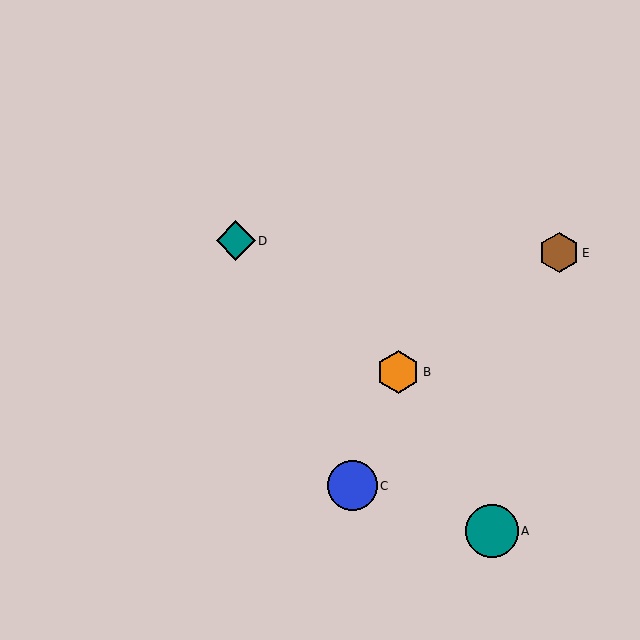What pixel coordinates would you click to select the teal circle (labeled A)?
Click at (492, 531) to select the teal circle A.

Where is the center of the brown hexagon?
The center of the brown hexagon is at (559, 253).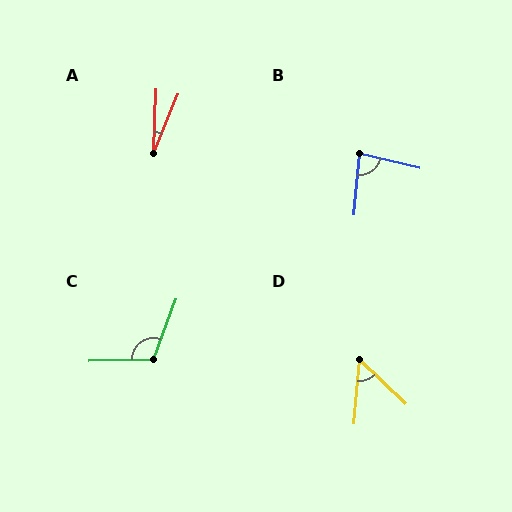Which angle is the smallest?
A, at approximately 21 degrees.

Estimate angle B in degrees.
Approximately 81 degrees.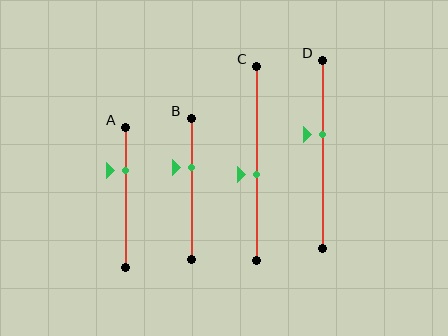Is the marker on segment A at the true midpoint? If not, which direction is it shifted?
No, the marker on segment A is shifted upward by about 19% of the segment length.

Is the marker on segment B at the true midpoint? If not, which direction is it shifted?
No, the marker on segment B is shifted upward by about 15% of the segment length.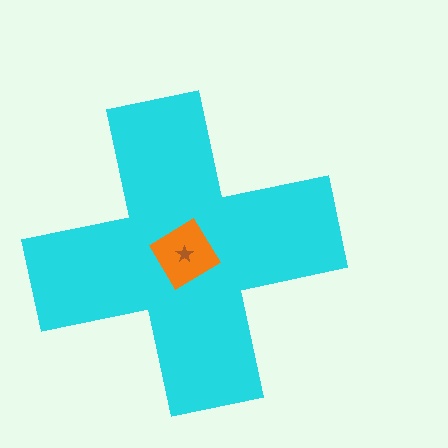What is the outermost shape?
The cyan cross.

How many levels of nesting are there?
3.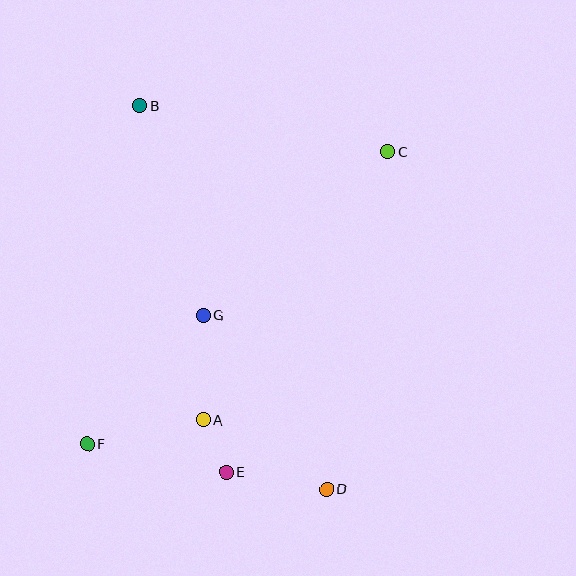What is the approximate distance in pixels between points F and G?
The distance between F and G is approximately 173 pixels.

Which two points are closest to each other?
Points A and E are closest to each other.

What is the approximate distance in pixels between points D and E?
The distance between D and E is approximately 102 pixels.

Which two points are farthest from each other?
Points B and D are farthest from each other.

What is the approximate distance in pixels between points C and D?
The distance between C and D is approximately 344 pixels.